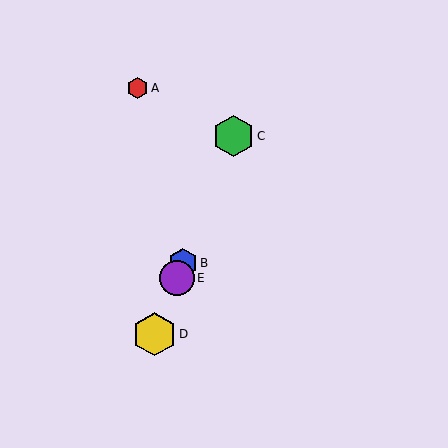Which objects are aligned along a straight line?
Objects B, C, D, E are aligned along a straight line.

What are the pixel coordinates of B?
Object B is at (183, 263).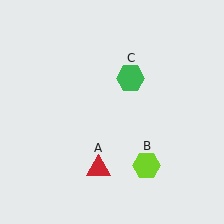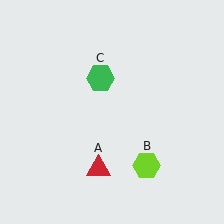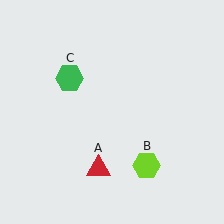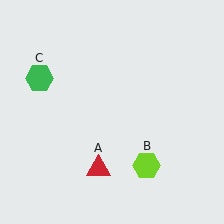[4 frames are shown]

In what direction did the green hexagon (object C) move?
The green hexagon (object C) moved left.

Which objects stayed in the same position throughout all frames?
Red triangle (object A) and lime hexagon (object B) remained stationary.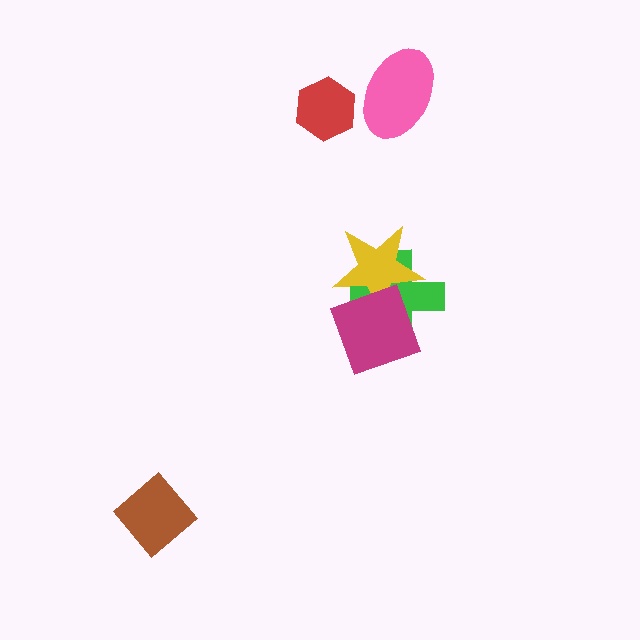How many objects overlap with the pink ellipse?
0 objects overlap with the pink ellipse.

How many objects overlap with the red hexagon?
0 objects overlap with the red hexagon.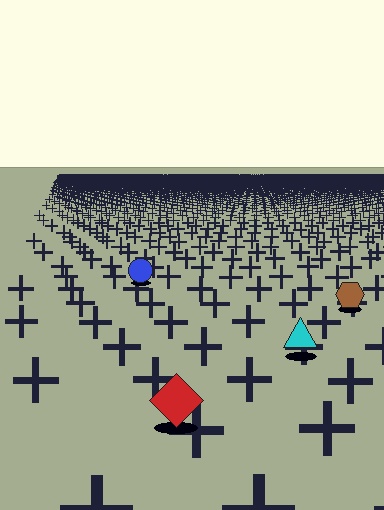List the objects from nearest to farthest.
From nearest to farthest: the red diamond, the cyan triangle, the brown hexagon, the blue circle.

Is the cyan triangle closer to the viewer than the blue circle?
Yes. The cyan triangle is closer — you can tell from the texture gradient: the ground texture is coarser near it.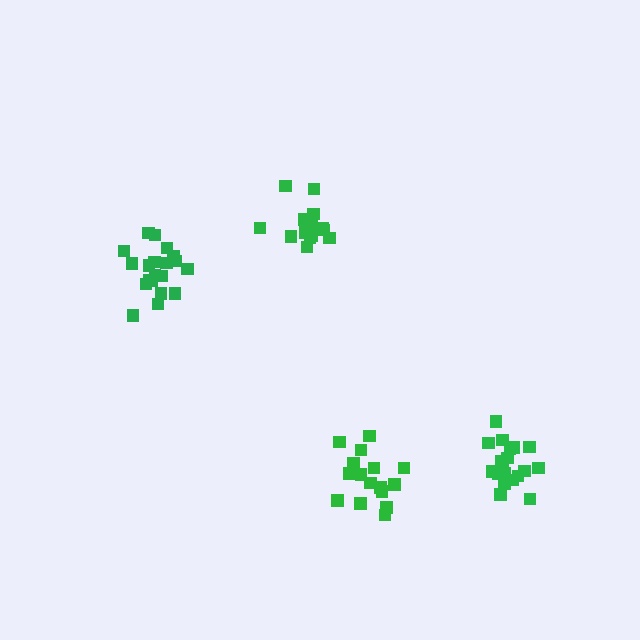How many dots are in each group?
Group 1: 20 dots, Group 2: 16 dots, Group 3: 14 dots, Group 4: 20 dots (70 total).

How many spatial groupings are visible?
There are 4 spatial groupings.